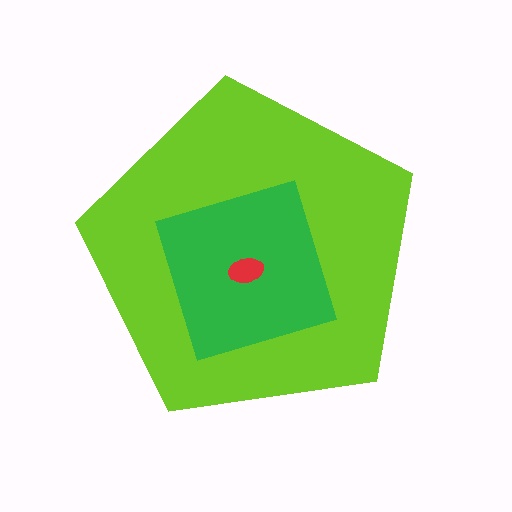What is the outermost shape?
The lime pentagon.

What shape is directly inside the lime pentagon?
The green square.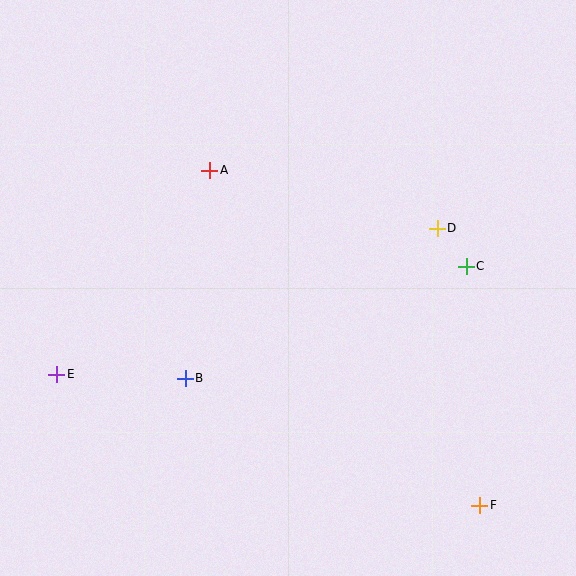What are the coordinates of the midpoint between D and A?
The midpoint between D and A is at (323, 199).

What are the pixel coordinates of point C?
Point C is at (466, 266).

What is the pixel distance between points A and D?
The distance between A and D is 235 pixels.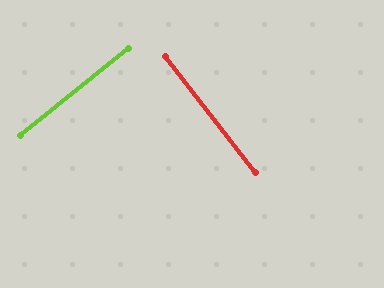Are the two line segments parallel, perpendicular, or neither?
Perpendicular — they meet at approximately 89°.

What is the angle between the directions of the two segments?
Approximately 89 degrees.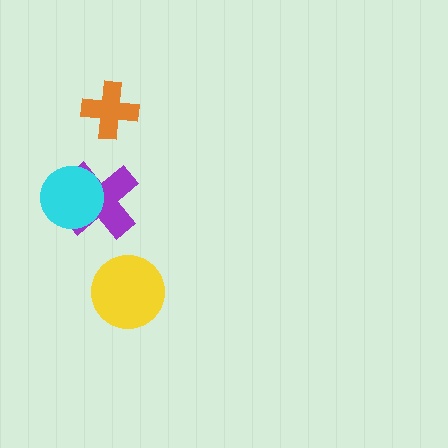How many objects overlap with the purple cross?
1 object overlaps with the purple cross.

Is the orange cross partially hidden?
No, no other shape covers it.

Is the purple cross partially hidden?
Yes, it is partially covered by another shape.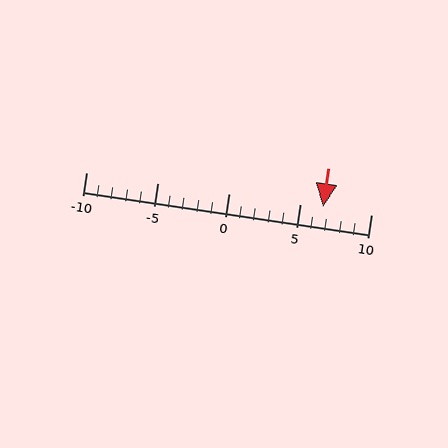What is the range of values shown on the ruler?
The ruler shows values from -10 to 10.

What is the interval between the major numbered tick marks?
The major tick marks are spaced 5 units apart.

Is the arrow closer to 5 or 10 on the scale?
The arrow is closer to 5.